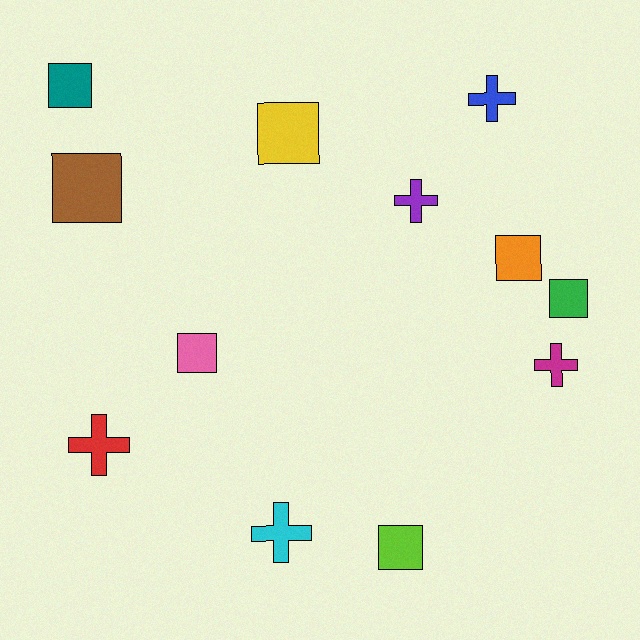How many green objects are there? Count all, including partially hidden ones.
There is 1 green object.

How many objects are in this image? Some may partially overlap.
There are 12 objects.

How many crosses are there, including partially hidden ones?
There are 5 crosses.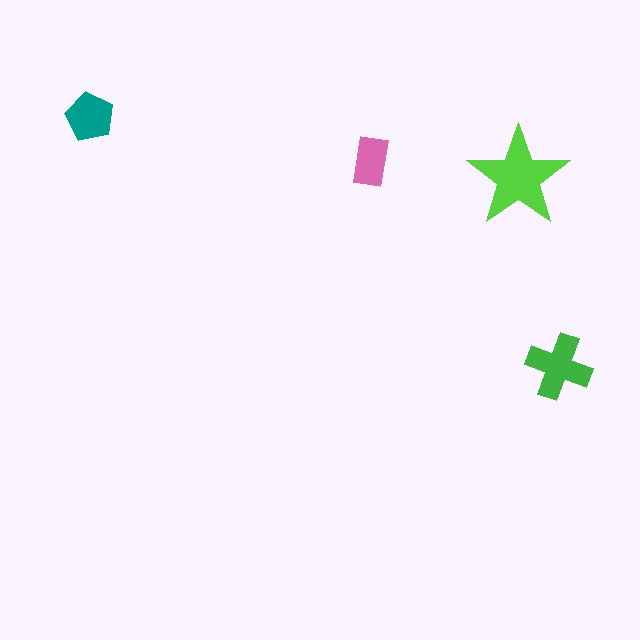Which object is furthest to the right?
The green cross is rightmost.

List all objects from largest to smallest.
The lime star, the green cross, the teal pentagon, the pink rectangle.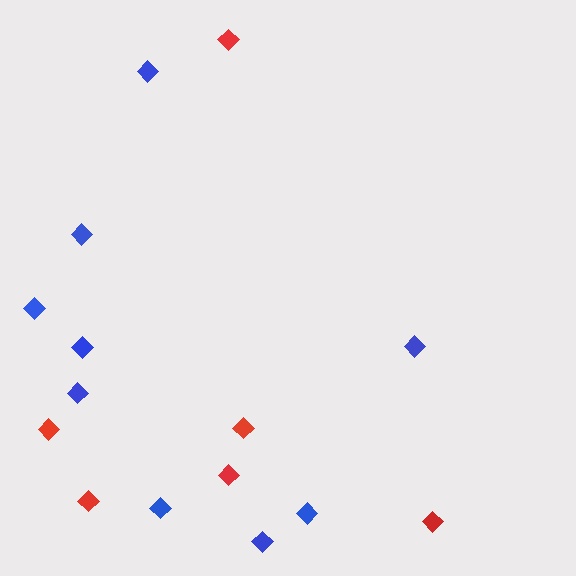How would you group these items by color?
There are 2 groups: one group of blue diamonds (9) and one group of red diamonds (6).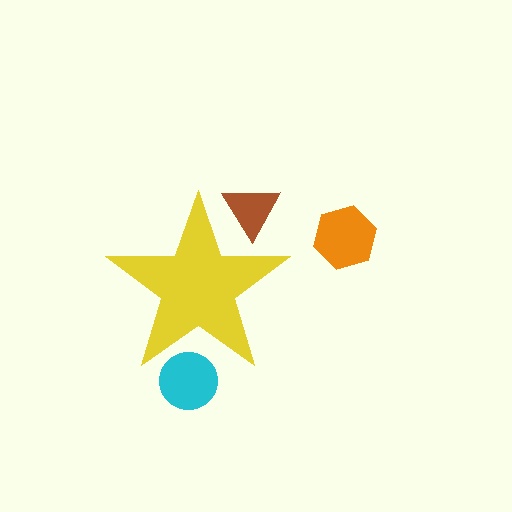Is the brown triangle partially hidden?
Yes, the brown triangle is partially hidden behind the yellow star.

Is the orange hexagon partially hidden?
No, the orange hexagon is fully visible.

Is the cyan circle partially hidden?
Yes, the cyan circle is partially hidden behind the yellow star.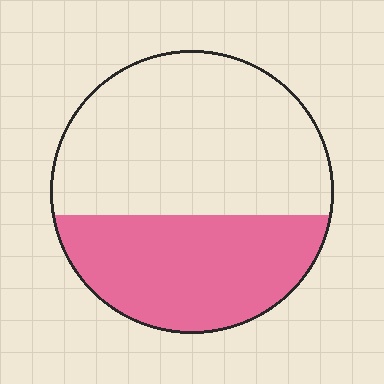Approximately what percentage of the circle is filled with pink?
Approximately 40%.